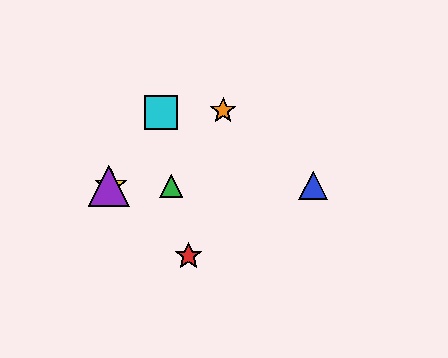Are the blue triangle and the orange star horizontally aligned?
No, the blue triangle is at y≈186 and the orange star is at y≈110.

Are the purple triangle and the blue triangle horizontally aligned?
Yes, both are at y≈186.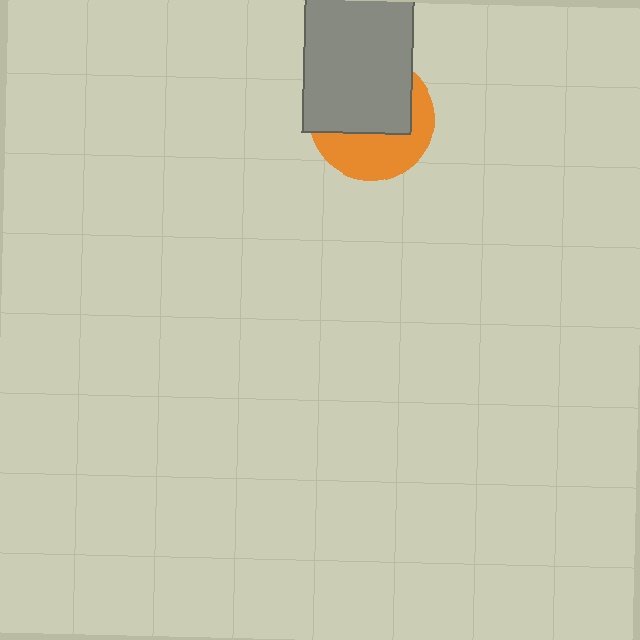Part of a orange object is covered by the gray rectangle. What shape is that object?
It is a circle.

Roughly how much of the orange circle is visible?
A small part of it is visible (roughly 43%).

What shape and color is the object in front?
The object in front is a gray rectangle.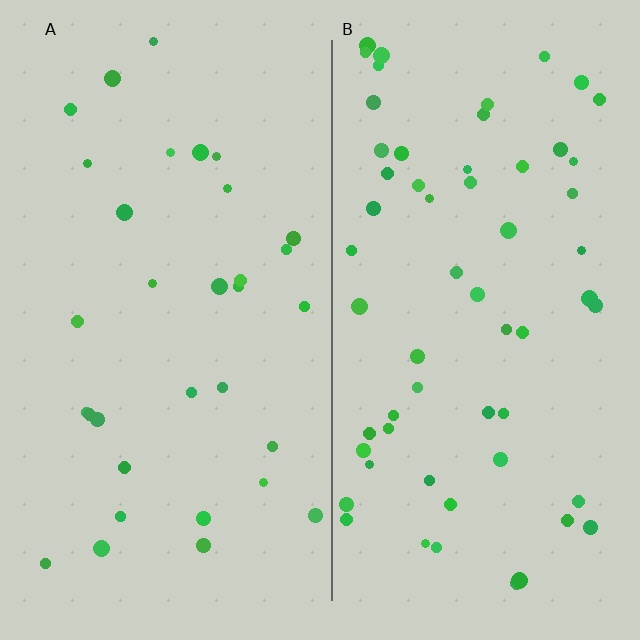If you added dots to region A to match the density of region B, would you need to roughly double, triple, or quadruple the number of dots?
Approximately double.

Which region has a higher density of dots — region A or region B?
B (the right).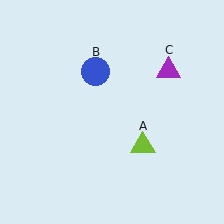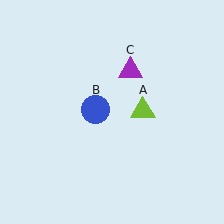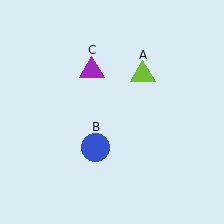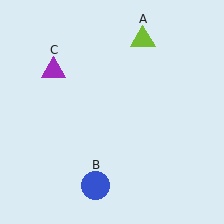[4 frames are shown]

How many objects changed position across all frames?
3 objects changed position: lime triangle (object A), blue circle (object B), purple triangle (object C).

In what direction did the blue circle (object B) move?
The blue circle (object B) moved down.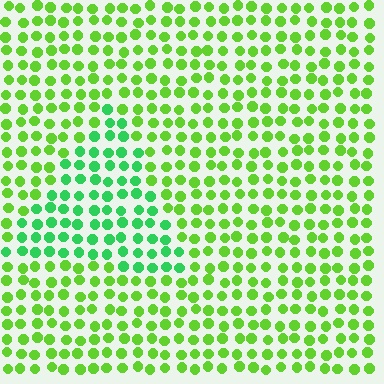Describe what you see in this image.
The image is filled with small lime elements in a uniform arrangement. A triangle-shaped region is visible where the elements are tinted to a slightly different hue, forming a subtle color boundary.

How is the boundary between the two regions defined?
The boundary is defined purely by a slight shift in hue (about 35 degrees). Spacing, size, and orientation are identical on both sides.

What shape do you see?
I see a triangle.